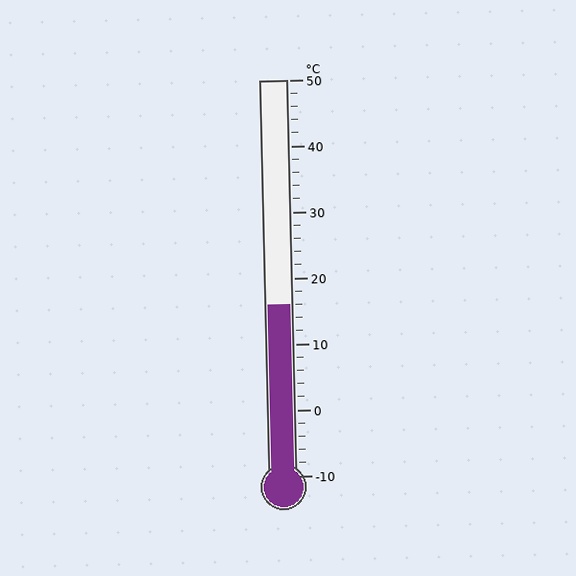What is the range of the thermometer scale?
The thermometer scale ranges from -10°C to 50°C.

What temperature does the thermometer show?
The thermometer shows approximately 16°C.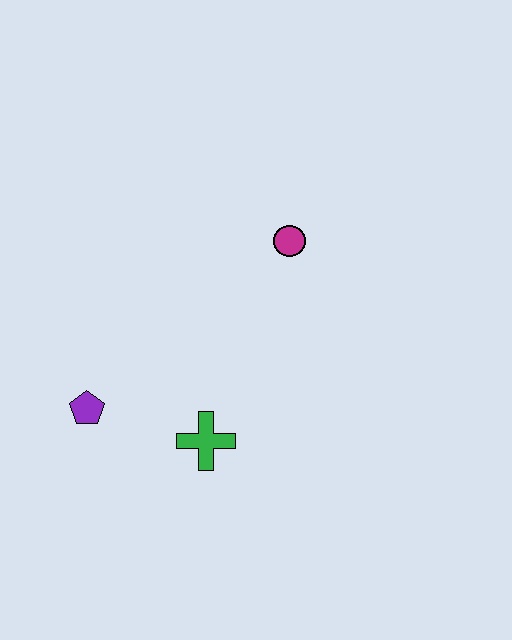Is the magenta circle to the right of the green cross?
Yes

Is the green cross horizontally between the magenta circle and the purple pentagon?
Yes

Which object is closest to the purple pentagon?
The green cross is closest to the purple pentagon.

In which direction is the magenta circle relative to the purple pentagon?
The magenta circle is to the right of the purple pentagon.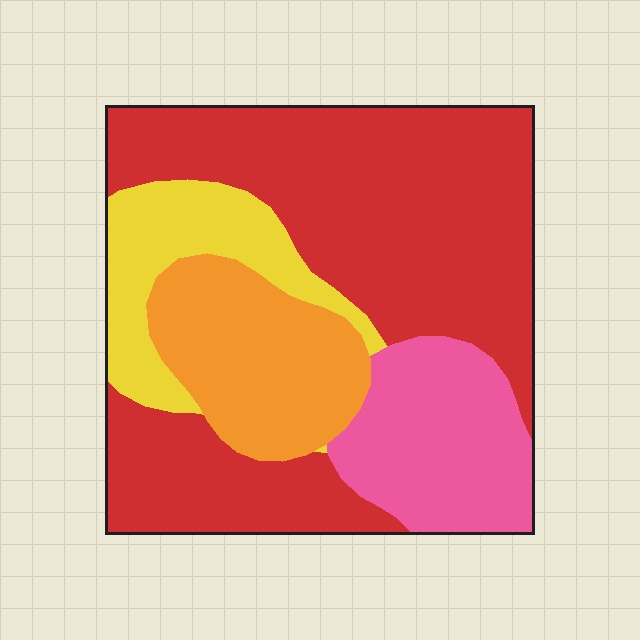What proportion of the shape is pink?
Pink takes up between a sixth and a third of the shape.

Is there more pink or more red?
Red.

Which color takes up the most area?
Red, at roughly 55%.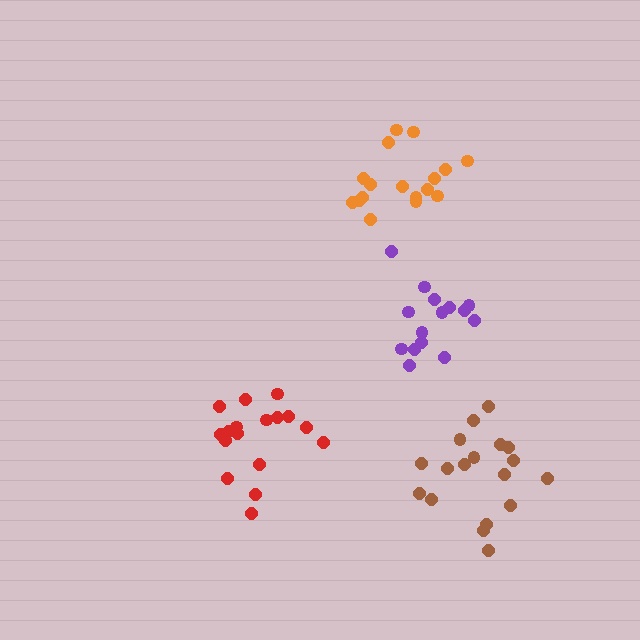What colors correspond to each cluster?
The clusters are colored: orange, red, purple, brown.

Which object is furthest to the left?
The red cluster is leftmost.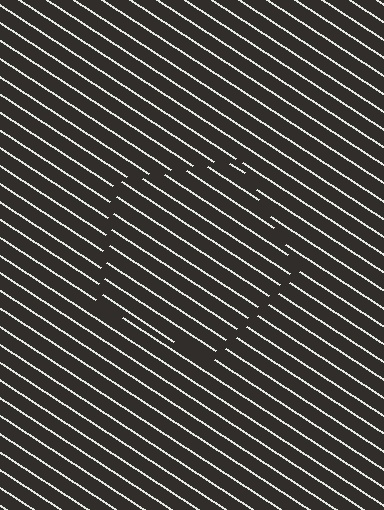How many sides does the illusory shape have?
5 sides — the line-ends trace a pentagon.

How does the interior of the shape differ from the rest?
The interior of the shape contains the same grating, shifted by half a period — the contour is defined by the phase discontinuity where line-ends from the inner and outer gratings abut.